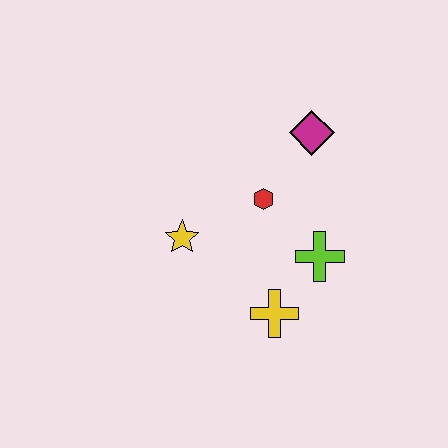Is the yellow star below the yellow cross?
No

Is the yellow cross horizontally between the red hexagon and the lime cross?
Yes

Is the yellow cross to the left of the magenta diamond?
Yes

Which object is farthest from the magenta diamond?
The yellow cross is farthest from the magenta diamond.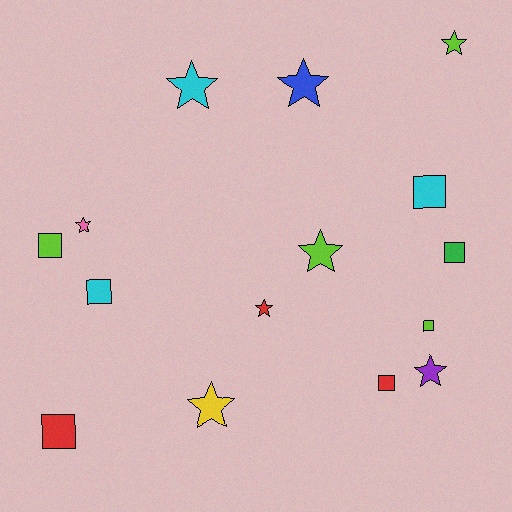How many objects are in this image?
There are 15 objects.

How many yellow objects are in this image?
There is 1 yellow object.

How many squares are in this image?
There are 7 squares.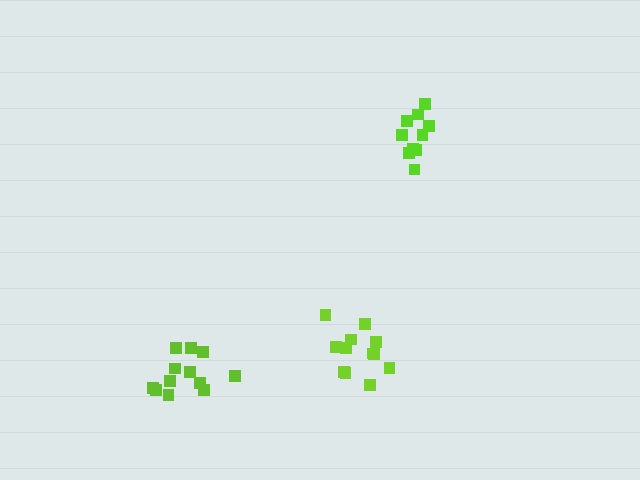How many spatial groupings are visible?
There are 3 spatial groupings.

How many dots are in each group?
Group 1: 12 dots, Group 2: 10 dots, Group 3: 12 dots (34 total).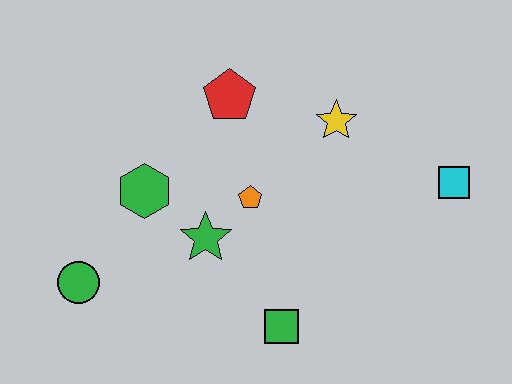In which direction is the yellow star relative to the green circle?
The yellow star is to the right of the green circle.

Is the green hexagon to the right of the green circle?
Yes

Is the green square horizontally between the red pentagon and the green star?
No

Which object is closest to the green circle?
The green hexagon is closest to the green circle.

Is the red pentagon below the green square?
No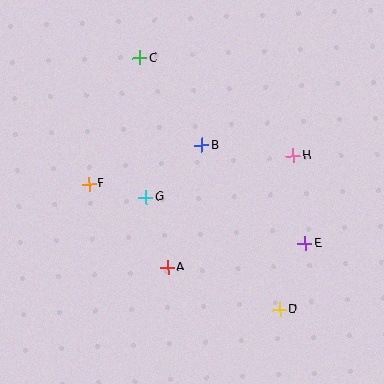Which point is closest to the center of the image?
Point G at (146, 197) is closest to the center.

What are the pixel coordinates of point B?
Point B is at (202, 145).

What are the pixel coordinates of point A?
Point A is at (167, 267).